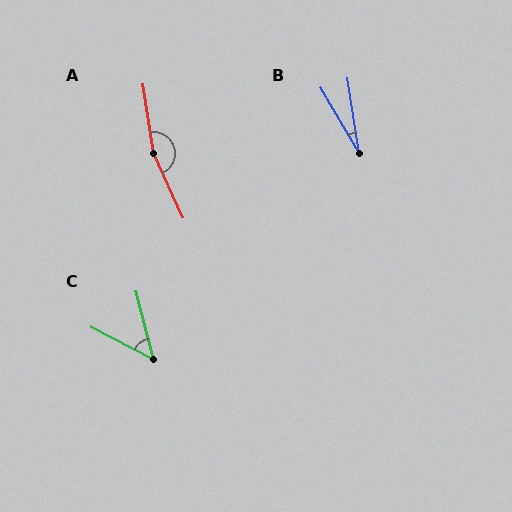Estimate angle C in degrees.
Approximately 48 degrees.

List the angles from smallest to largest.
B (22°), C (48°), A (164°).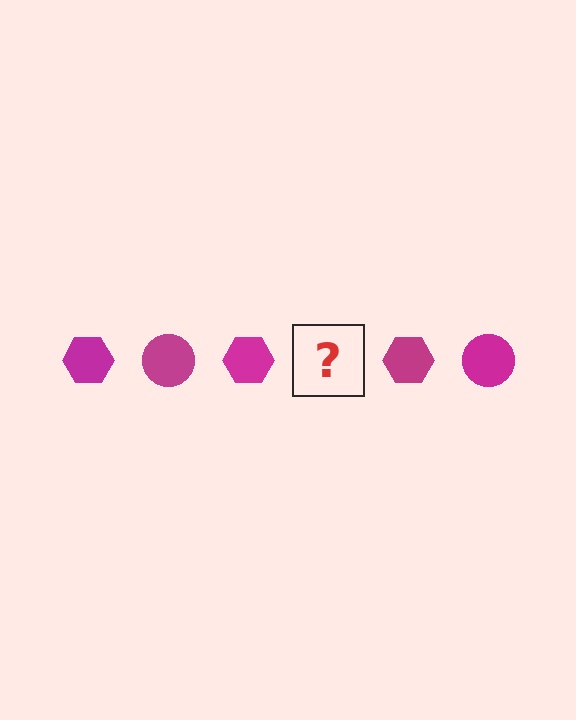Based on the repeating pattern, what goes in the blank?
The blank should be a magenta circle.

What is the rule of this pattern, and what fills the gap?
The rule is that the pattern cycles through hexagon, circle shapes in magenta. The gap should be filled with a magenta circle.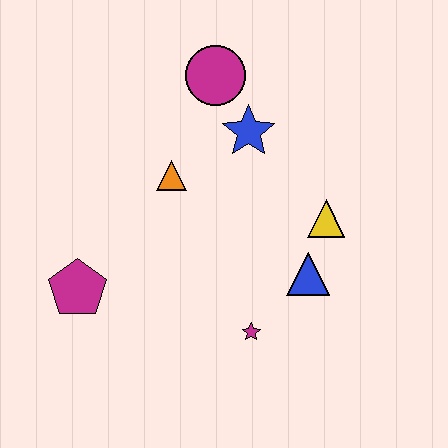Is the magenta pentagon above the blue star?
No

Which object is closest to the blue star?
The magenta circle is closest to the blue star.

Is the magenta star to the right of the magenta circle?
Yes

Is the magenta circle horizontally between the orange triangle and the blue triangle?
Yes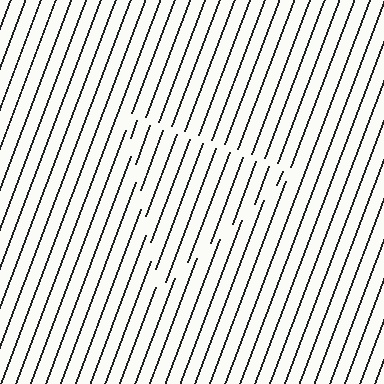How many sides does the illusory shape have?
3 sides — the line-ends trace a triangle.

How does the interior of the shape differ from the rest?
The interior of the shape contains the same grating, shifted by half a period — the contour is defined by the phase discontinuity where line-ends from the inner and outer gratings abut.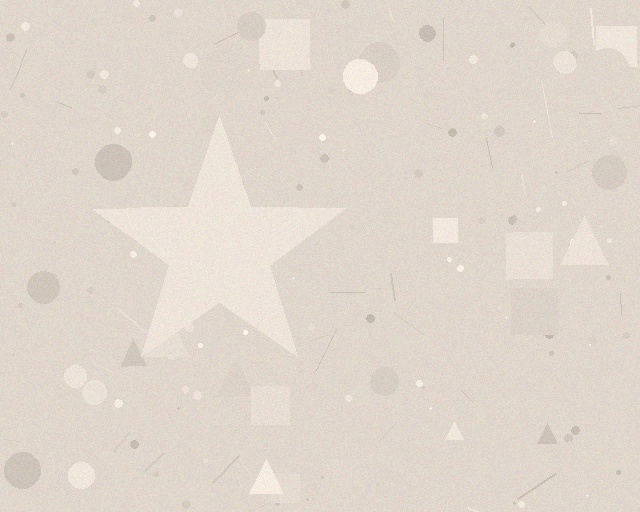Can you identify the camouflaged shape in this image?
The camouflaged shape is a star.